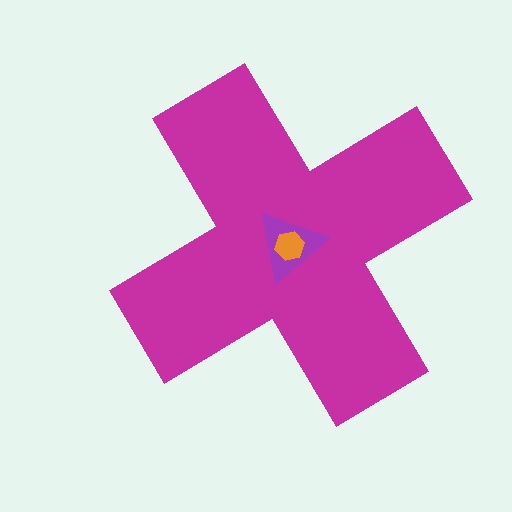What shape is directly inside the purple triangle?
The orange hexagon.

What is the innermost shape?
The orange hexagon.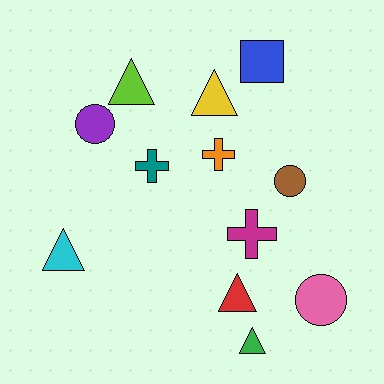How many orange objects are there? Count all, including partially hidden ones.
There is 1 orange object.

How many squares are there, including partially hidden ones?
There is 1 square.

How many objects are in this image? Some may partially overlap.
There are 12 objects.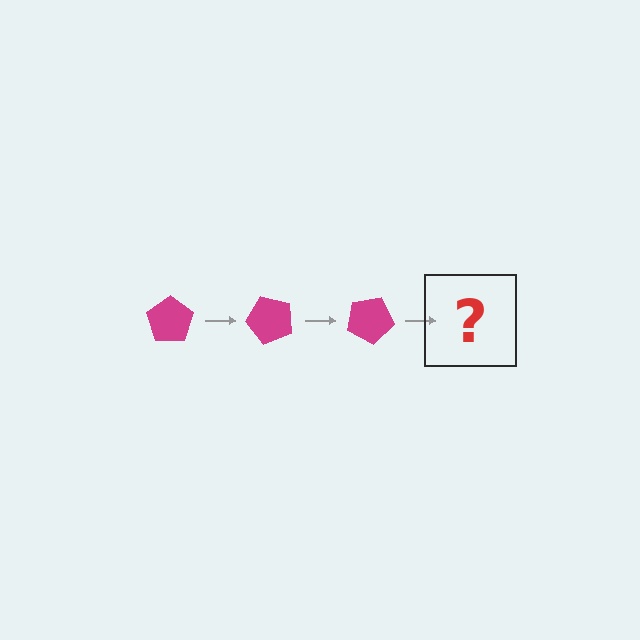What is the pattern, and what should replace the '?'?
The pattern is that the pentagon rotates 50 degrees each step. The '?' should be a magenta pentagon rotated 150 degrees.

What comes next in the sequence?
The next element should be a magenta pentagon rotated 150 degrees.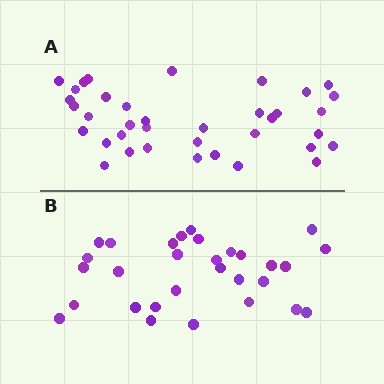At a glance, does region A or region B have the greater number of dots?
Region A (the top region) has more dots.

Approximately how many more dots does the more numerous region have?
Region A has roughly 8 or so more dots than region B.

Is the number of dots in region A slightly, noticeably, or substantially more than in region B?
Region A has only slightly more — the two regions are fairly close. The ratio is roughly 1.2 to 1.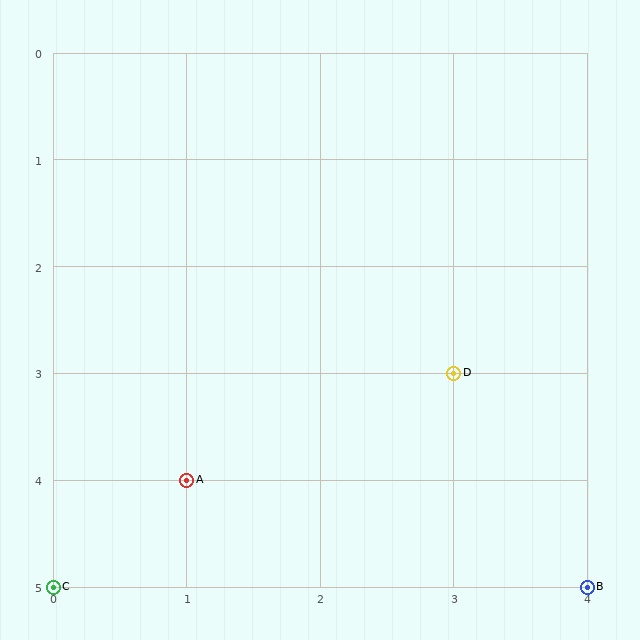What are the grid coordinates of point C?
Point C is at grid coordinates (0, 5).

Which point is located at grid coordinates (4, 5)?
Point B is at (4, 5).